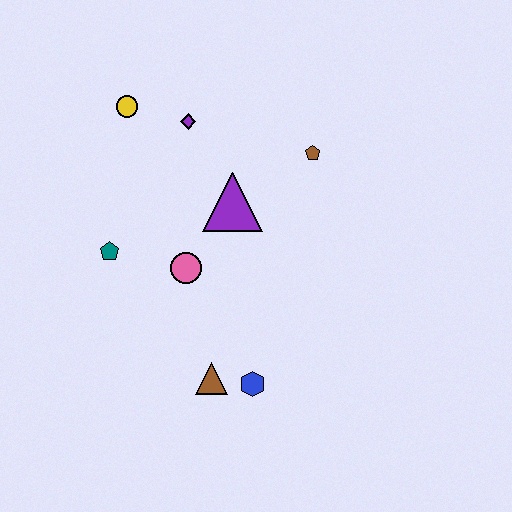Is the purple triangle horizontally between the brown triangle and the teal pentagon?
No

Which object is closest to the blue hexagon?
The brown triangle is closest to the blue hexagon.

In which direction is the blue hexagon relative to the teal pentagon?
The blue hexagon is to the right of the teal pentagon.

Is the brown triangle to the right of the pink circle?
Yes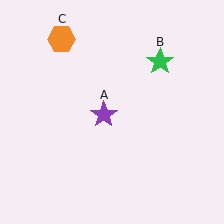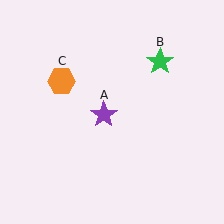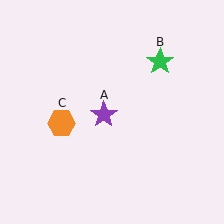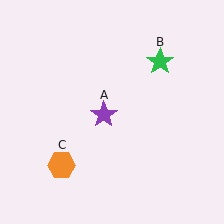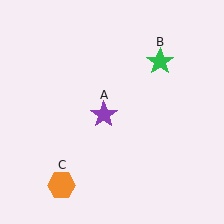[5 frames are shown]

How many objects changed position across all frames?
1 object changed position: orange hexagon (object C).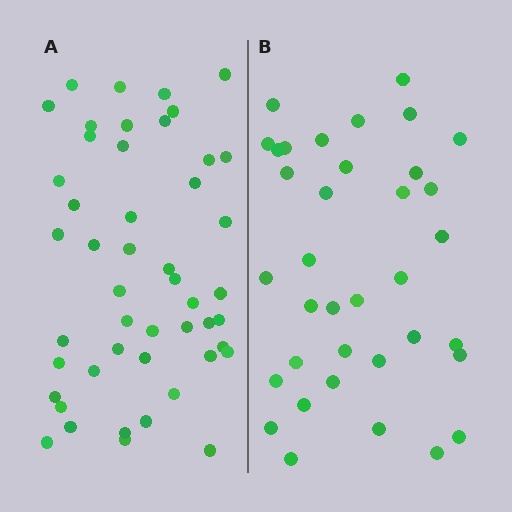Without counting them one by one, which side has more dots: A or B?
Region A (the left region) has more dots.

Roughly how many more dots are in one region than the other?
Region A has roughly 12 or so more dots than region B.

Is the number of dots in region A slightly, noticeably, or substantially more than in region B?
Region A has noticeably more, but not dramatically so. The ratio is roughly 1.3 to 1.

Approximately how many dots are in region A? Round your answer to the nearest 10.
About 50 dots. (The exact count is 48, which rounds to 50.)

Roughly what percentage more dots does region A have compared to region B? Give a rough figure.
About 35% more.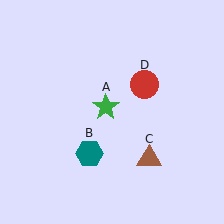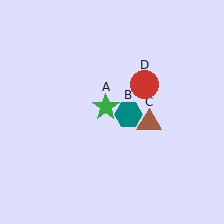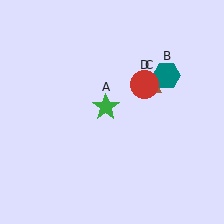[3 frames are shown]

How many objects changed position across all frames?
2 objects changed position: teal hexagon (object B), brown triangle (object C).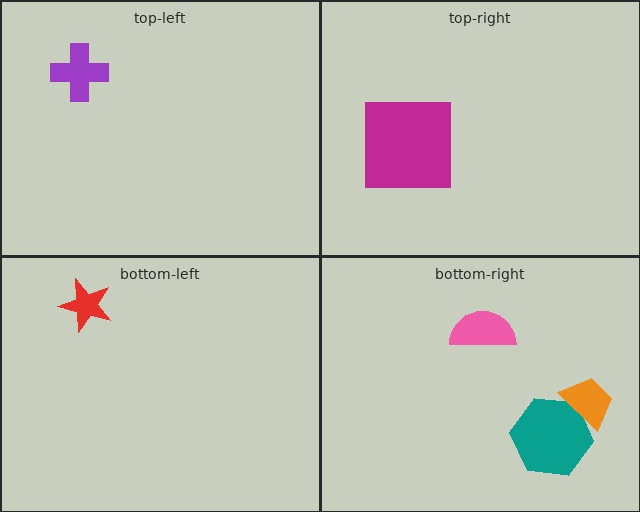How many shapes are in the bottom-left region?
1.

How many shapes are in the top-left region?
1.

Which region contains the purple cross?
The top-left region.